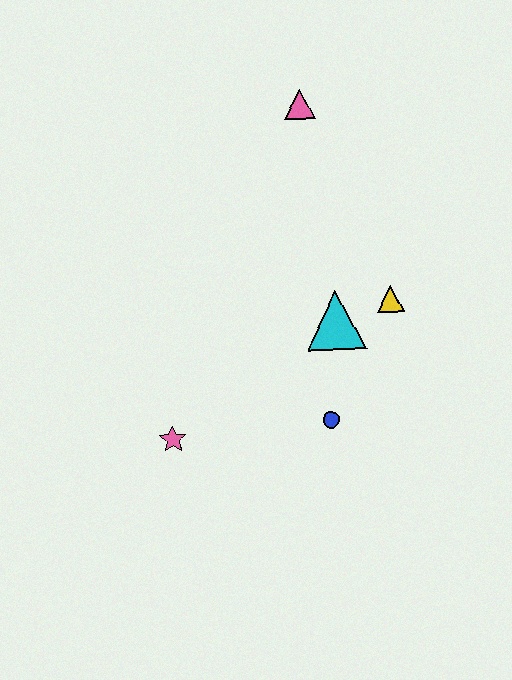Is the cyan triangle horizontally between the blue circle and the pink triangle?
No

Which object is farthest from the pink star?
The pink triangle is farthest from the pink star.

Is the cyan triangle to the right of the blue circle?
Yes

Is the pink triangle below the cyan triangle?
No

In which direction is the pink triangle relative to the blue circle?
The pink triangle is above the blue circle.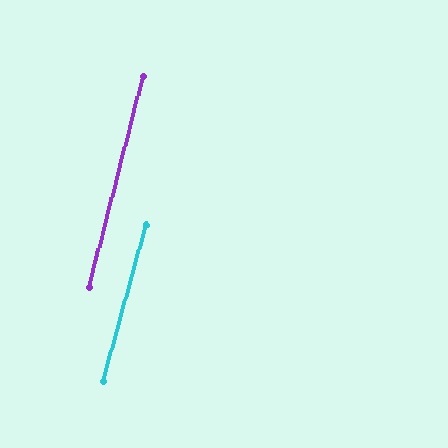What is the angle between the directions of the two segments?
Approximately 1 degree.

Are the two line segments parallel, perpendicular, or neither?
Parallel — their directions differ by only 0.8°.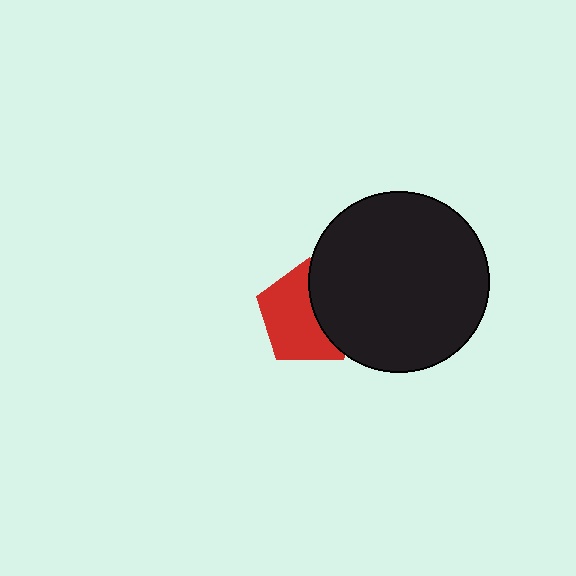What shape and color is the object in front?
The object in front is a black circle.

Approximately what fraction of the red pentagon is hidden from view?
Roughly 39% of the red pentagon is hidden behind the black circle.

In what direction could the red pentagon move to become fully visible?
The red pentagon could move left. That would shift it out from behind the black circle entirely.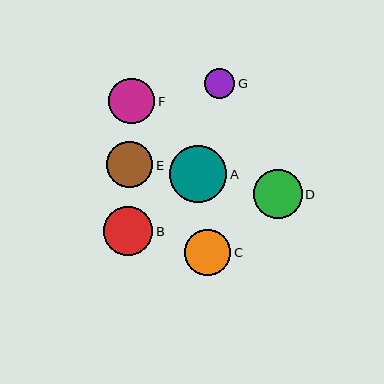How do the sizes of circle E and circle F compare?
Circle E and circle F are approximately the same size.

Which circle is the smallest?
Circle G is the smallest with a size of approximately 31 pixels.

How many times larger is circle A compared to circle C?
Circle A is approximately 1.2 times the size of circle C.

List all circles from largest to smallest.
From largest to smallest: A, D, B, C, E, F, G.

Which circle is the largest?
Circle A is the largest with a size of approximately 57 pixels.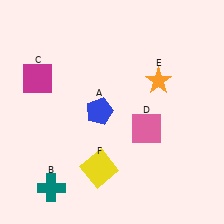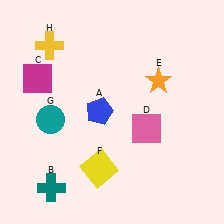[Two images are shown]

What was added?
A teal circle (G), a yellow cross (H) were added in Image 2.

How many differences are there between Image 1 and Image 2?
There are 2 differences between the two images.